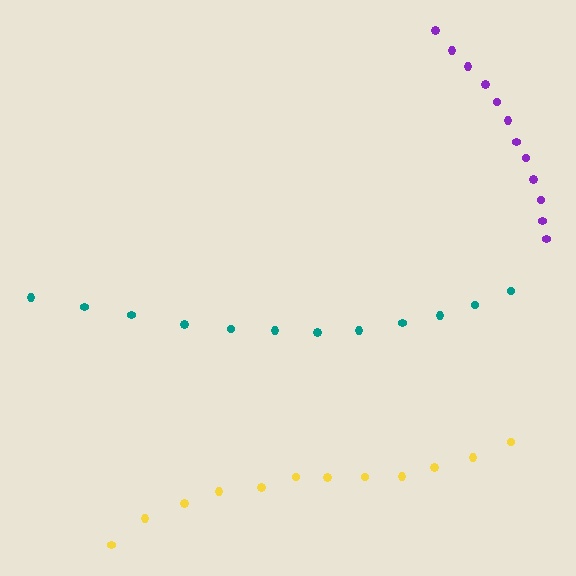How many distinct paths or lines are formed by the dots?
There are 3 distinct paths.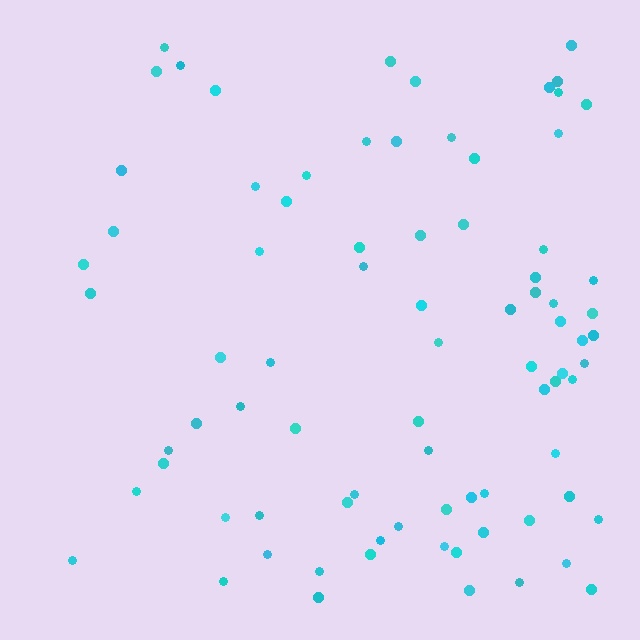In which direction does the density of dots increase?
From left to right, with the right side densest.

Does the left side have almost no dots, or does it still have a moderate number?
Still a moderate number, just noticeably fewer than the right.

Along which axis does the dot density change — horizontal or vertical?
Horizontal.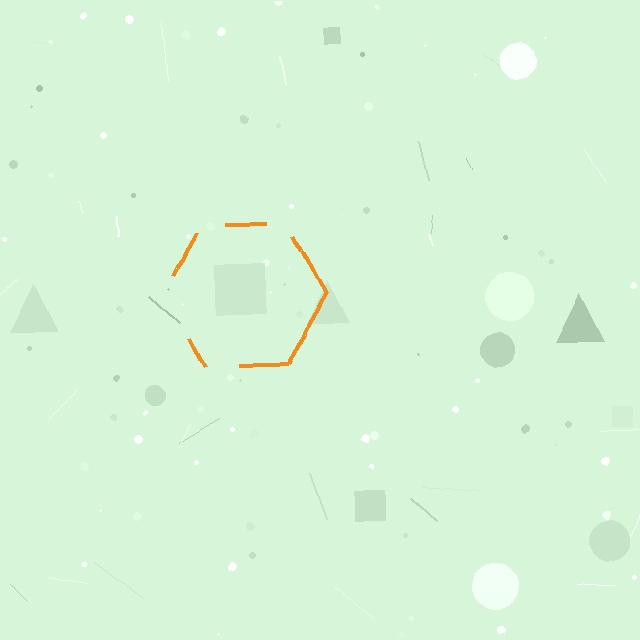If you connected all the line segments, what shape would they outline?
They would outline a hexagon.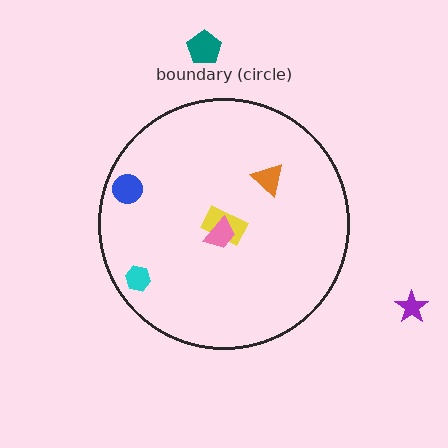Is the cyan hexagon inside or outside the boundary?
Inside.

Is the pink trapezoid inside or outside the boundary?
Inside.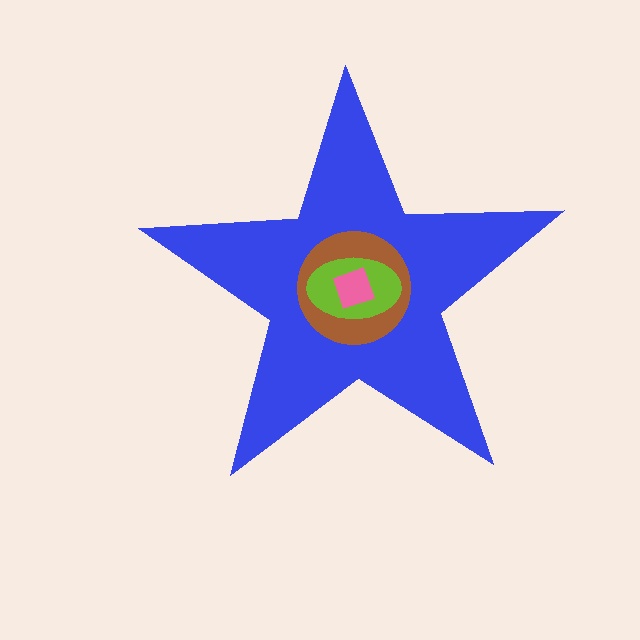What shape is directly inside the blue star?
The brown circle.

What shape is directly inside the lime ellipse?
The pink diamond.